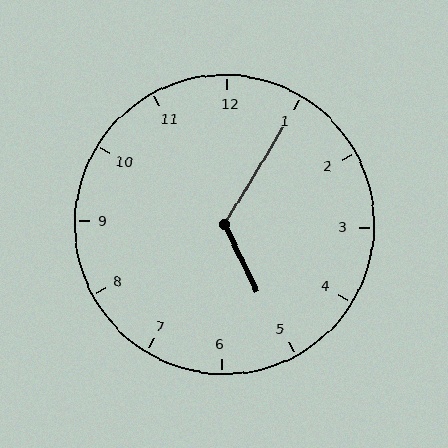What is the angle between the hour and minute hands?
Approximately 122 degrees.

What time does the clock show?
5:05.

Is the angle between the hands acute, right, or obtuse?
It is obtuse.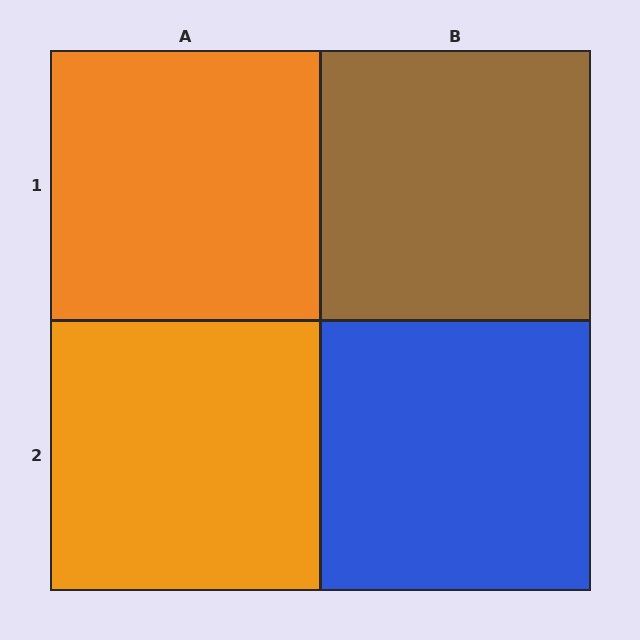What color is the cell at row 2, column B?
Blue.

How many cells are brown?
1 cell is brown.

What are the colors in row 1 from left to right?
Orange, brown.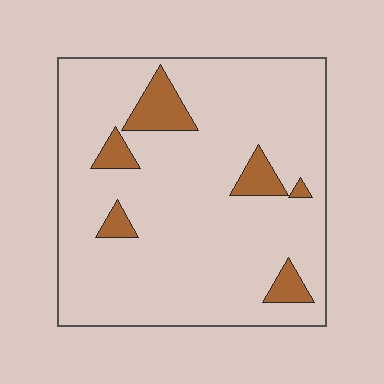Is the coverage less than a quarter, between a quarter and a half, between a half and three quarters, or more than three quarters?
Less than a quarter.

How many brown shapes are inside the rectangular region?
6.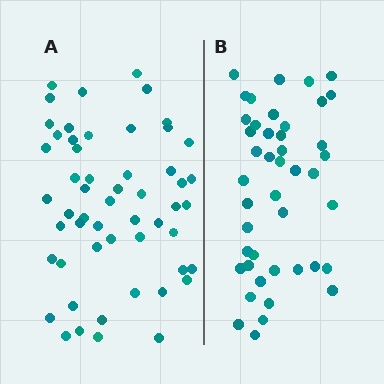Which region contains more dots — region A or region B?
Region A (the left region) has more dots.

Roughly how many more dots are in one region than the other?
Region A has roughly 10 or so more dots than region B.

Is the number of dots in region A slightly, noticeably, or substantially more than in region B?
Region A has only slightly more — the two regions are fairly close. The ratio is roughly 1.2 to 1.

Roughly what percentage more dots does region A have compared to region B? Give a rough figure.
About 25% more.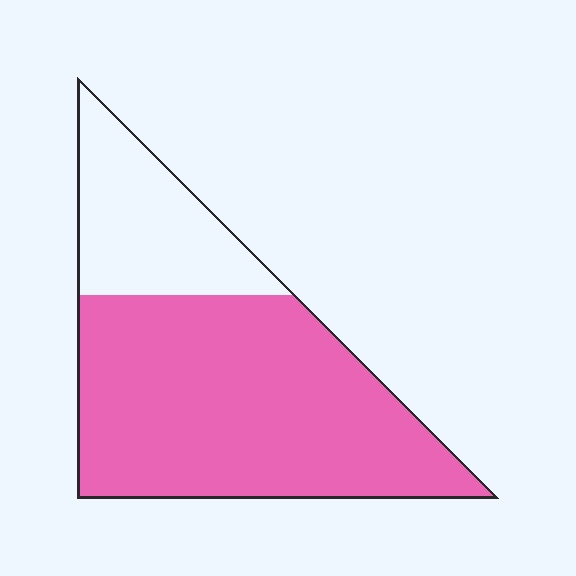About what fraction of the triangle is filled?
About three quarters (3/4).